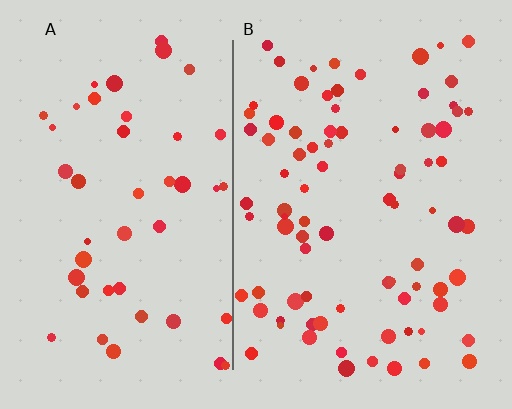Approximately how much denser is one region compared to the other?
Approximately 1.8× — region B over region A.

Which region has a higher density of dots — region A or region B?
B (the right).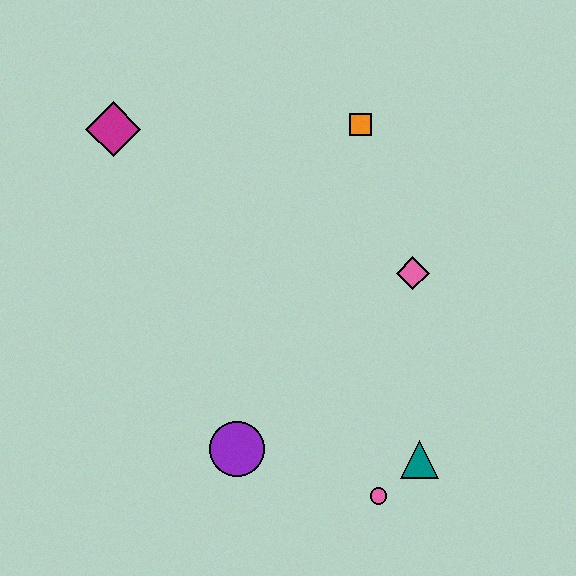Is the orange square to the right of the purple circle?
Yes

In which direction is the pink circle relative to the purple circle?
The pink circle is to the right of the purple circle.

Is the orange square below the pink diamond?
No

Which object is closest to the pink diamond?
The orange square is closest to the pink diamond.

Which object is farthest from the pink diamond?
The magenta diamond is farthest from the pink diamond.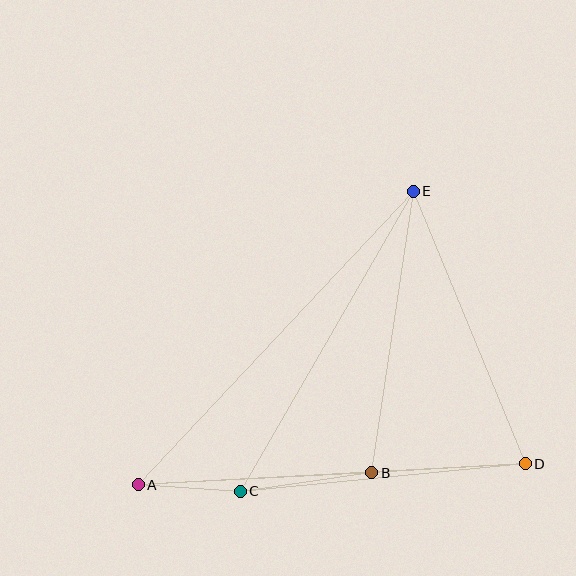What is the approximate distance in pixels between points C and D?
The distance between C and D is approximately 287 pixels.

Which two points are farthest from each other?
Points A and E are farthest from each other.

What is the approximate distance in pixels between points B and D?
The distance between B and D is approximately 154 pixels.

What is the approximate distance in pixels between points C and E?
The distance between C and E is approximately 347 pixels.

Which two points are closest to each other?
Points A and C are closest to each other.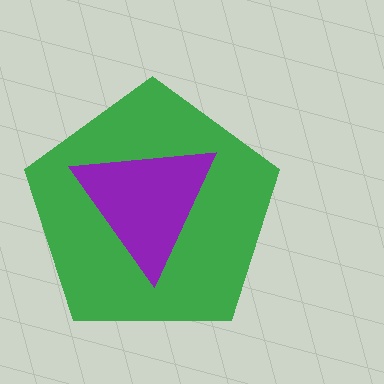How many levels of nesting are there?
2.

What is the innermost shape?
The purple triangle.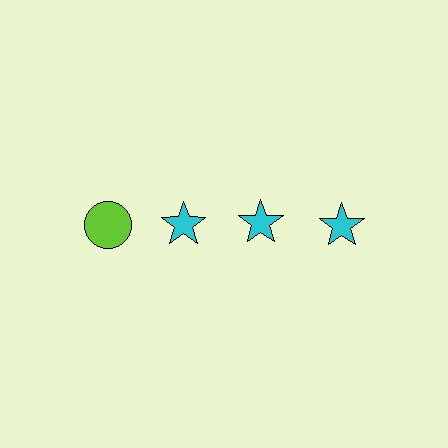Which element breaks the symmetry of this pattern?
The lime circle in the top row, leftmost column breaks the symmetry. All other shapes are cyan stars.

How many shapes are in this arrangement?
There are 4 shapes arranged in a grid pattern.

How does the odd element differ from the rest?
It differs in both color (lime instead of cyan) and shape (circle instead of star).